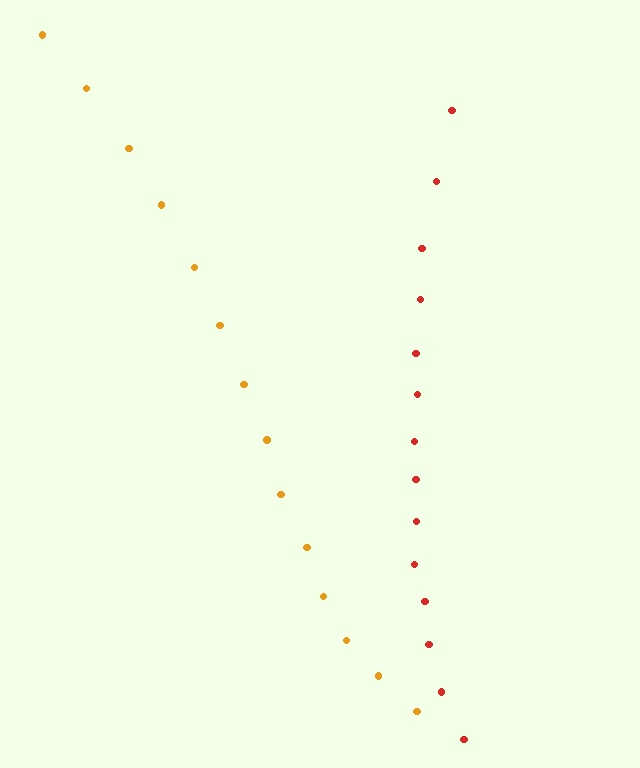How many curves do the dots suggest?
There are 2 distinct paths.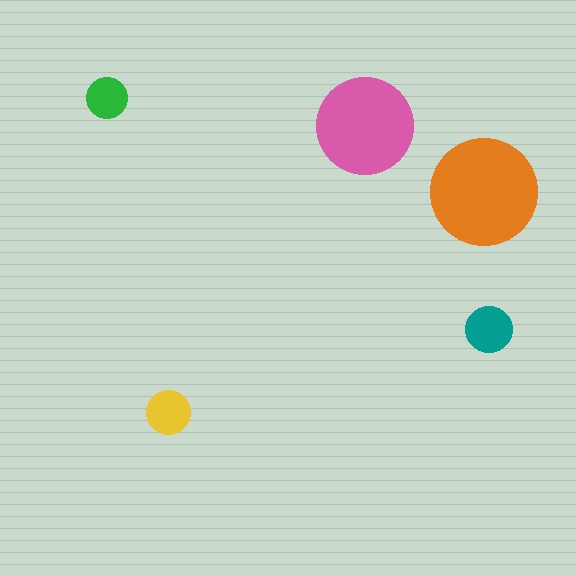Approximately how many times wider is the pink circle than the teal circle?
About 2 times wider.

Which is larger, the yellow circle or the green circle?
The yellow one.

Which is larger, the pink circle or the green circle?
The pink one.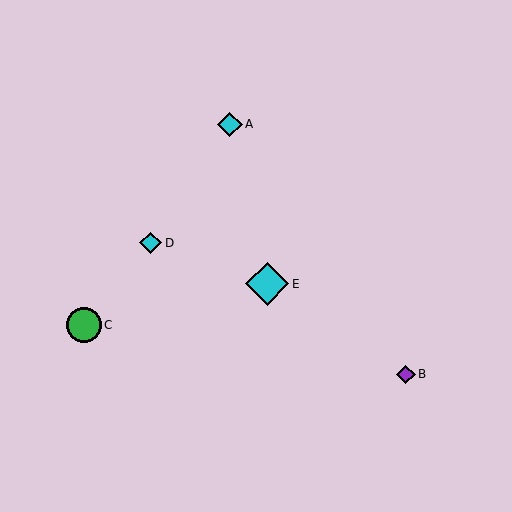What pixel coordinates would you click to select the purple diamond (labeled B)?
Click at (406, 374) to select the purple diamond B.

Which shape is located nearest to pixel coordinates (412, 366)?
The purple diamond (labeled B) at (406, 374) is nearest to that location.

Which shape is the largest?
The cyan diamond (labeled E) is the largest.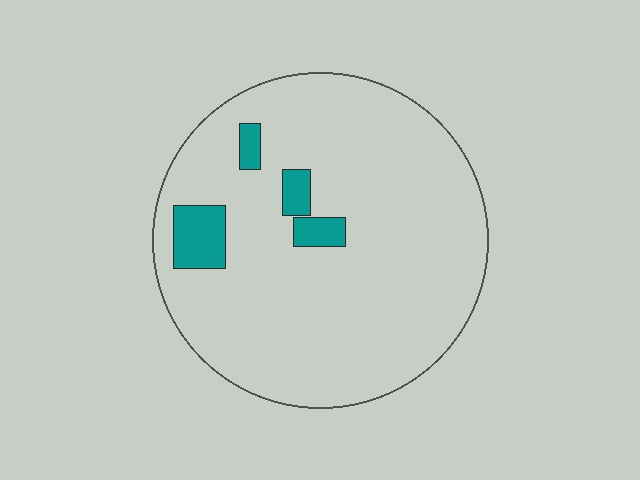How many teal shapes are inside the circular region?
4.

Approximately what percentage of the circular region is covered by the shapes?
Approximately 10%.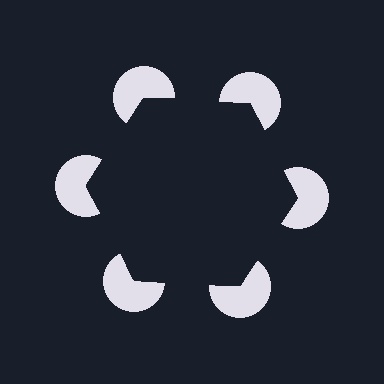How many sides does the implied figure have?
6 sides.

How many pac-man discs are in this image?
There are 6 — one at each vertex of the illusory hexagon.